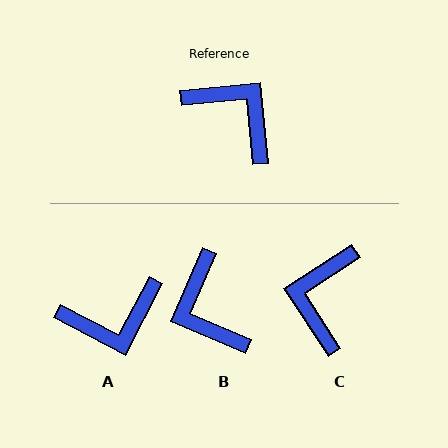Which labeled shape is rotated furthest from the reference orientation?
B, about 151 degrees away.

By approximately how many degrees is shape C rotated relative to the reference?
Approximately 117 degrees counter-clockwise.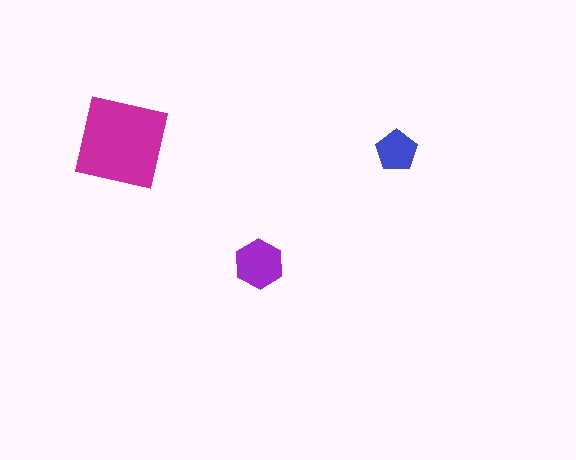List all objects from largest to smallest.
The magenta square, the purple hexagon, the blue pentagon.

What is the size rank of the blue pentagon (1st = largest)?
3rd.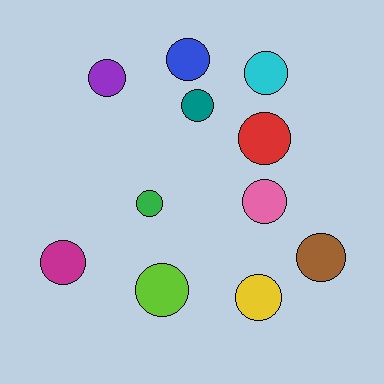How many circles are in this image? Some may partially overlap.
There are 11 circles.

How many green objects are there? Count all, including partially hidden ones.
There is 1 green object.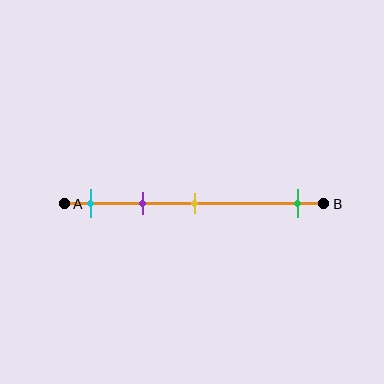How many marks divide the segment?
There are 4 marks dividing the segment.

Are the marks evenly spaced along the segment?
No, the marks are not evenly spaced.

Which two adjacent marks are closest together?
The cyan and purple marks are the closest adjacent pair.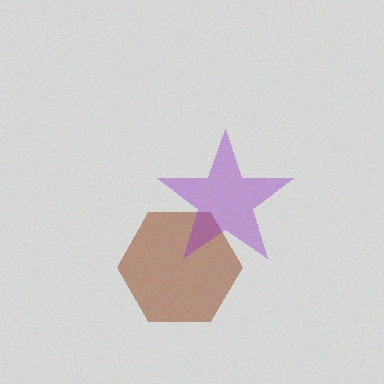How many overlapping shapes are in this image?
There are 2 overlapping shapes in the image.